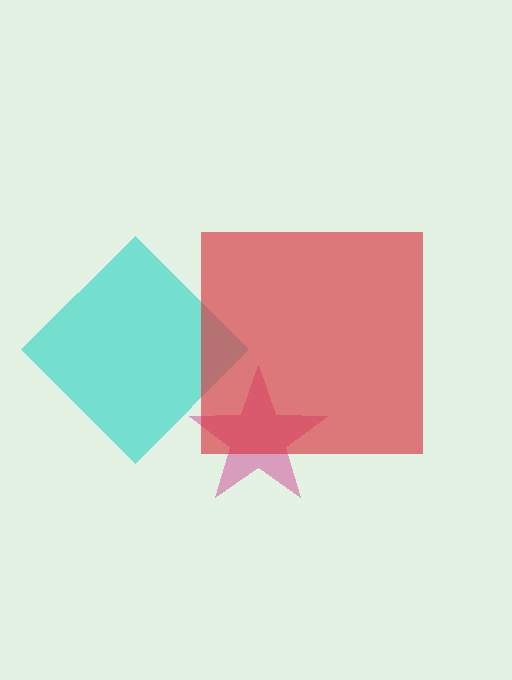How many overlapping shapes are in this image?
There are 3 overlapping shapes in the image.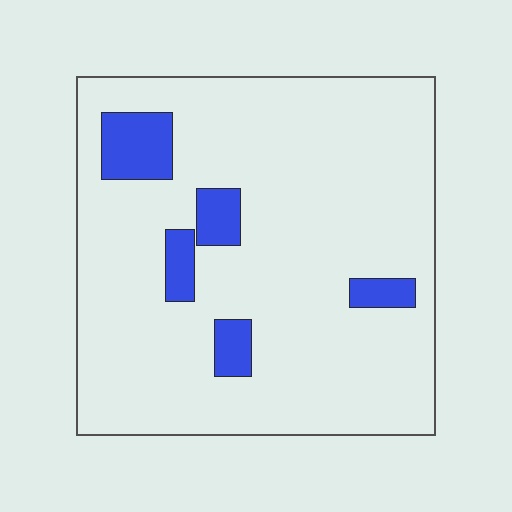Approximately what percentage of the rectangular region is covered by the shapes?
Approximately 10%.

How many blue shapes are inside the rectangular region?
5.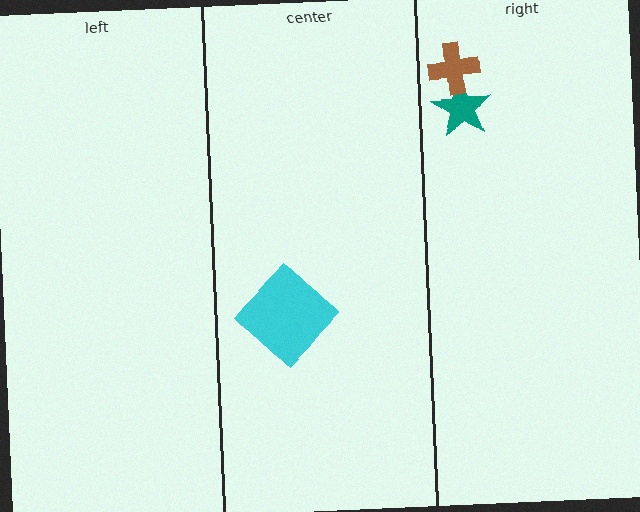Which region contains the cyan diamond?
The center region.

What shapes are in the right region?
The teal star, the brown cross.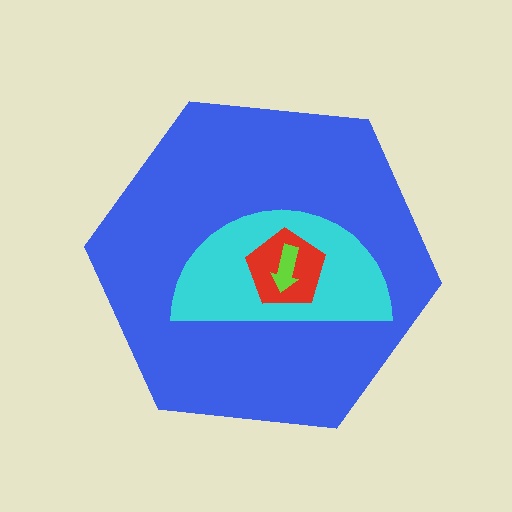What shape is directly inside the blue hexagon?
The cyan semicircle.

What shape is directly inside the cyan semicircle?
The red pentagon.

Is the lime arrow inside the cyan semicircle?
Yes.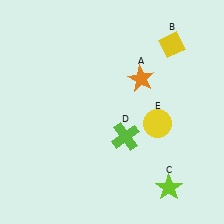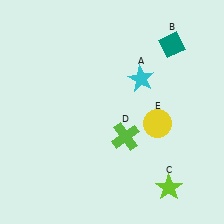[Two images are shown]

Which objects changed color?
A changed from orange to cyan. B changed from yellow to teal.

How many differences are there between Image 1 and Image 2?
There are 2 differences between the two images.